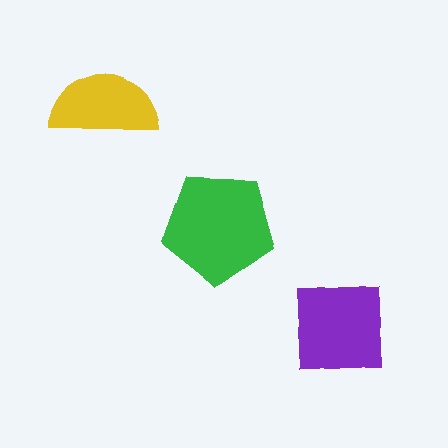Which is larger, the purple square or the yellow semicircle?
The purple square.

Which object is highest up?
The yellow semicircle is topmost.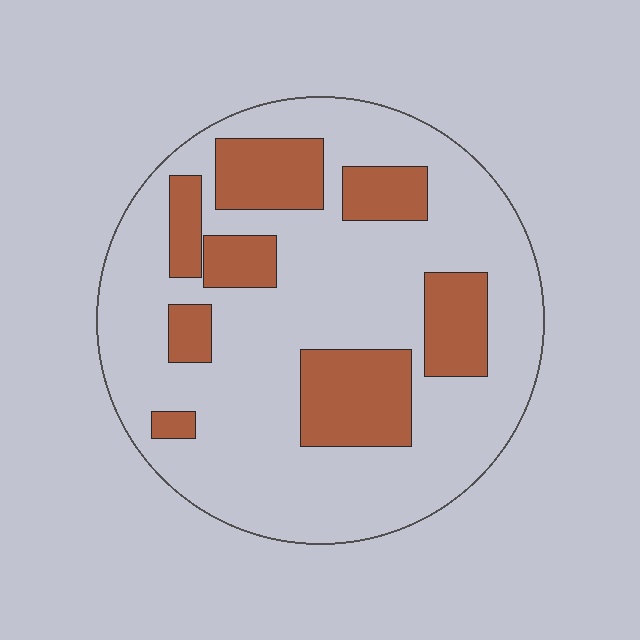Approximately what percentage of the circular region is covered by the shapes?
Approximately 25%.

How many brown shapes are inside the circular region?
8.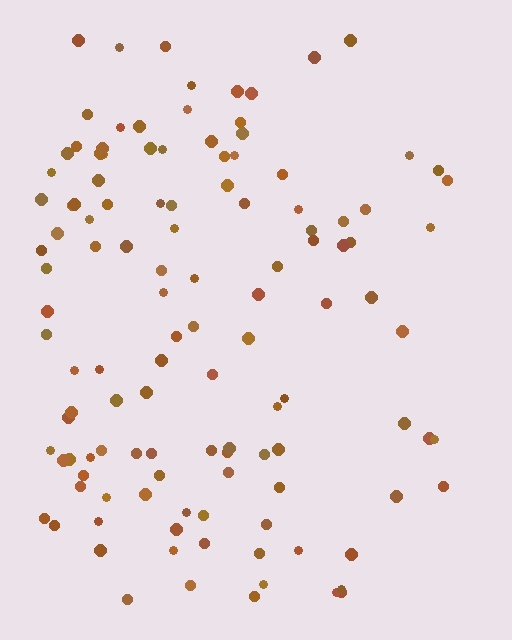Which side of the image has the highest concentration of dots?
The left.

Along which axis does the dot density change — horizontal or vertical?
Horizontal.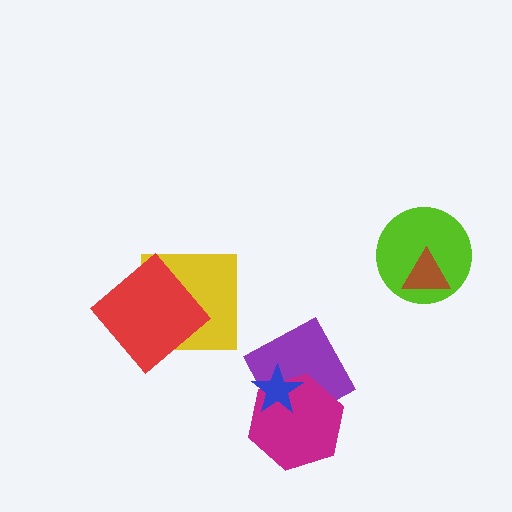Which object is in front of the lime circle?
The brown triangle is in front of the lime circle.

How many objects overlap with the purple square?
2 objects overlap with the purple square.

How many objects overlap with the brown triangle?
1 object overlaps with the brown triangle.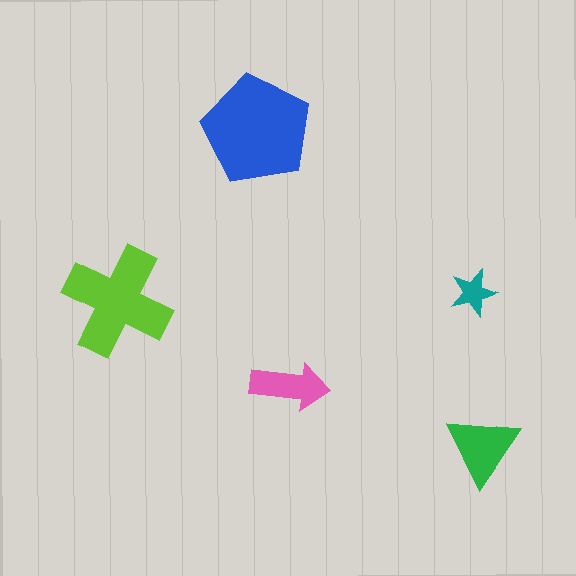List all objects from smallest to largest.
The teal star, the pink arrow, the green triangle, the lime cross, the blue pentagon.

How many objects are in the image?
There are 5 objects in the image.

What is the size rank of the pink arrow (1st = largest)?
4th.